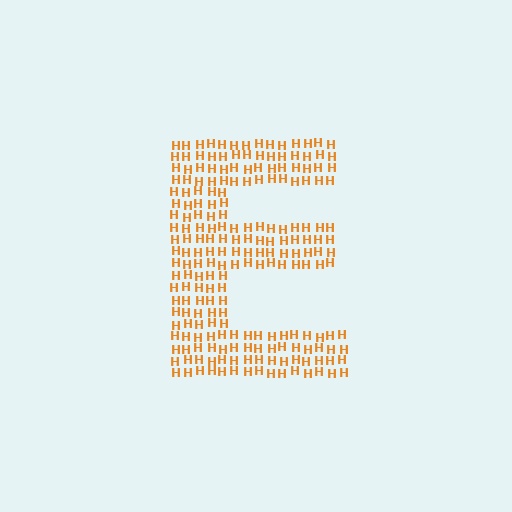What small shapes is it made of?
It is made of small letter H's.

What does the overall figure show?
The overall figure shows the letter E.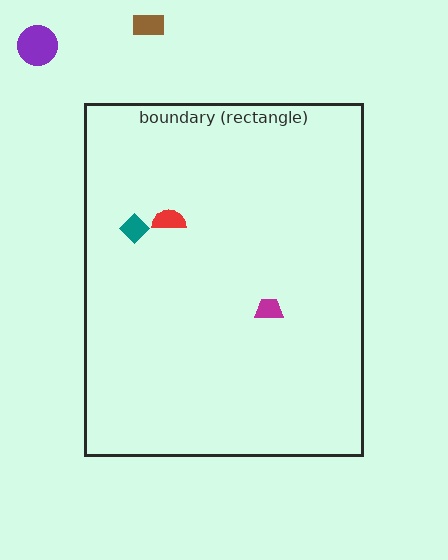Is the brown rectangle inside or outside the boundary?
Outside.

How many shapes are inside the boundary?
3 inside, 2 outside.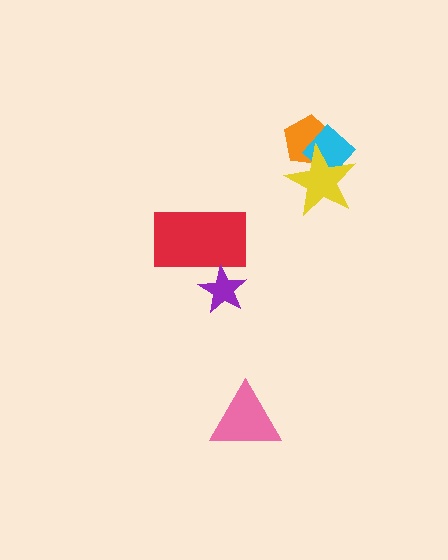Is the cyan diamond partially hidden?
Yes, it is partially covered by another shape.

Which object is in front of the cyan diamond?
The yellow star is in front of the cyan diamond.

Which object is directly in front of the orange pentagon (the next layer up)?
The cyan diamond is directly in front of the orange pentagon.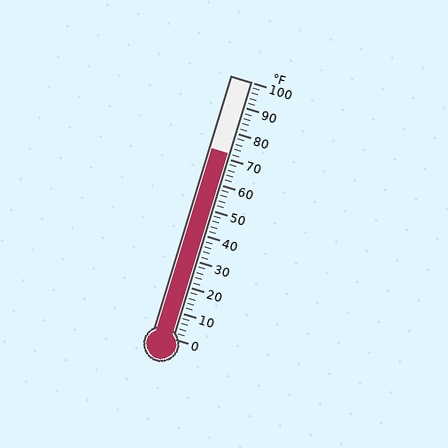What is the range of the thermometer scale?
The thermometer scale ranges from 0°F to 100°F.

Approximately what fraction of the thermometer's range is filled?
The thermometer is filled to approximately 70% of its range.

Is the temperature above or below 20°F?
The temperature is above 20°F.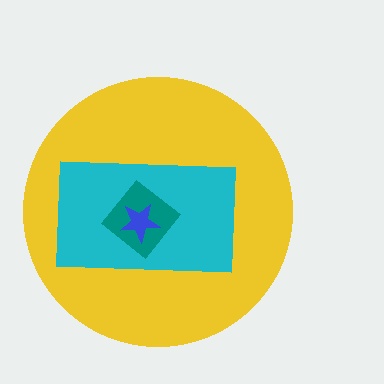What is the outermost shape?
The yellow circle.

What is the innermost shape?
The blue star.